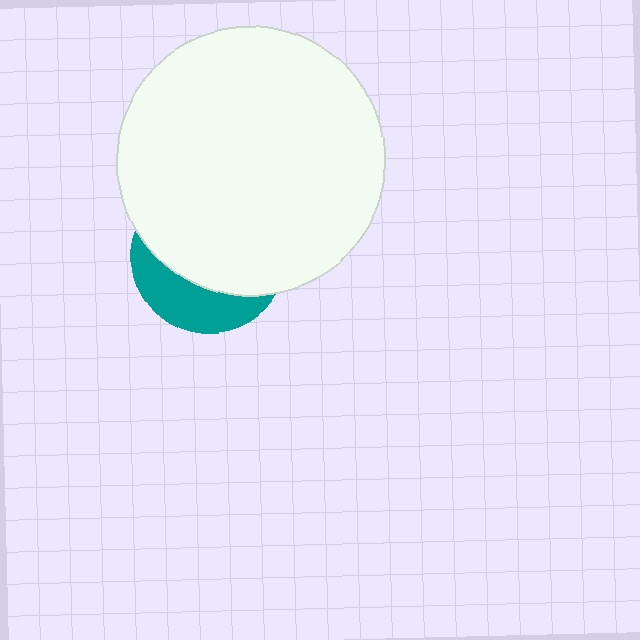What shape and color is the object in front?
The object in front is a white circle.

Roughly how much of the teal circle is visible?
A small part of it is visible (roughly 31%).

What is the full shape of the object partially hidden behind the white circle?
The partially hidden object is a teal circle.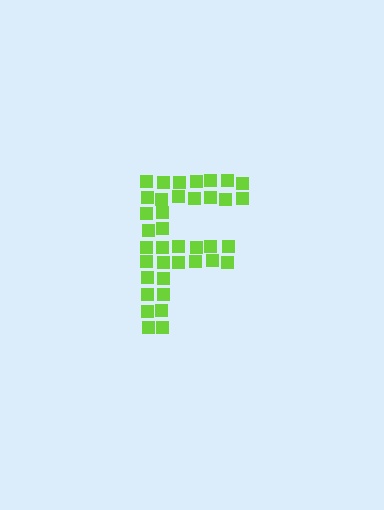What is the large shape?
The large shape is the letter F.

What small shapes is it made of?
It is made of small squares.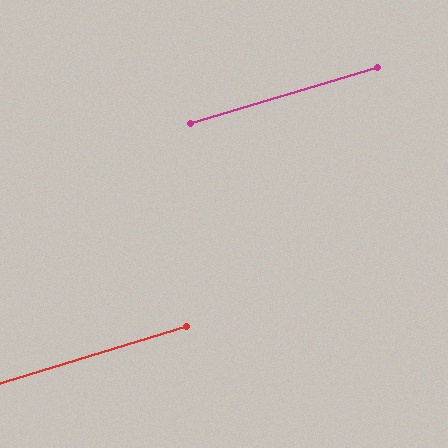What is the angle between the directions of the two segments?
Approximately 0 degrees.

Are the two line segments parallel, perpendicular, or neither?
Parallel — their directions differ by only 0.3°.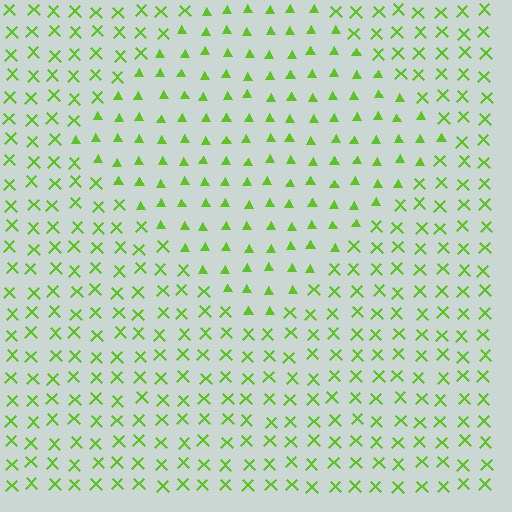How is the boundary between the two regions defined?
The boundary is defined by a change in element shape: triangles inside vs. X marks outside. All elements share the same color and spacing.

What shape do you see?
I see a diamond.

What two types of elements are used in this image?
The image uses triangles inside the diamond region and X marks outside it.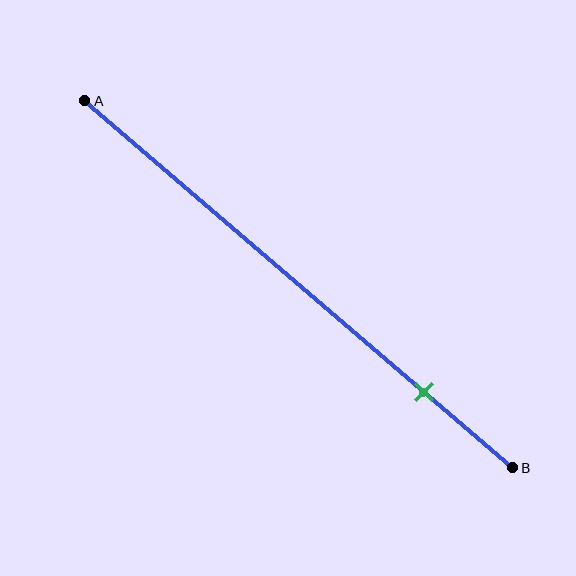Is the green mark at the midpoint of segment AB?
No, the mark is at about 80% from A, not at the 50% midpoint.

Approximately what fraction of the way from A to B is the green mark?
The green mark is approximately 80% of the way from A to B.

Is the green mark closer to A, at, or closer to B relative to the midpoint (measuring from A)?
The green mark is closer to point B than the midpoint of segment AB.